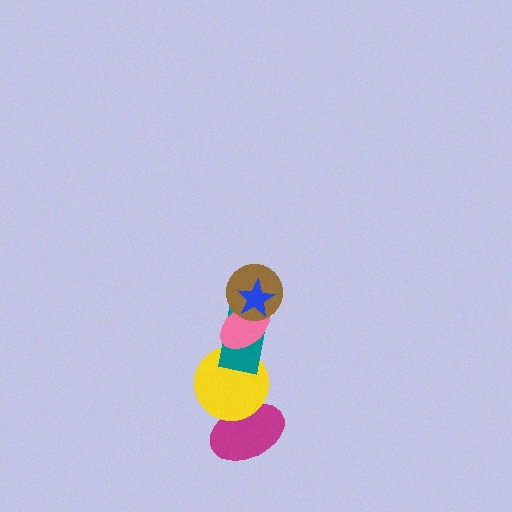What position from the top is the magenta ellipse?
The magenta ellipse is 6th from the top.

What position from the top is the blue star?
The blue star is 1st from the top.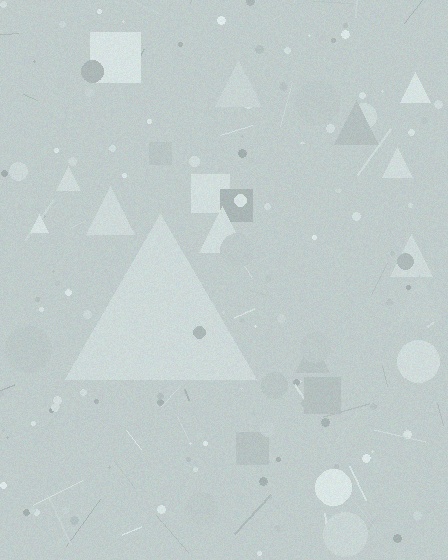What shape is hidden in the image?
A triangle is hidden in the image.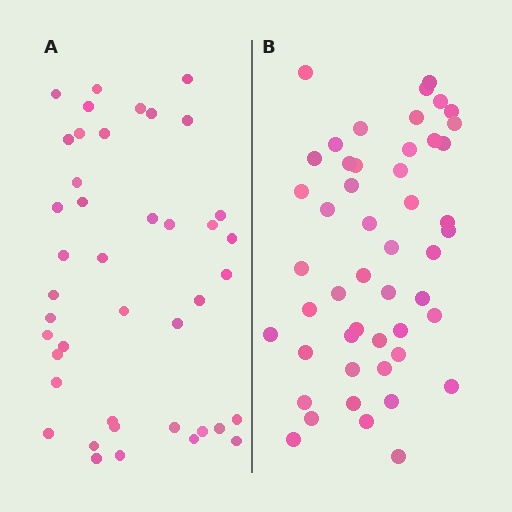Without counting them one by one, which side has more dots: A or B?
Region B (the right region) has more dots.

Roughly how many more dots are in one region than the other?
Region B has roughly 8 or so more dots than region A.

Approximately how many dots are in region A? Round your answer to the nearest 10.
About 40 dots. (The exact count is 42, which rounds to 40.)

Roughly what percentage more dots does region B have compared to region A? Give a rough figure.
About 15% more.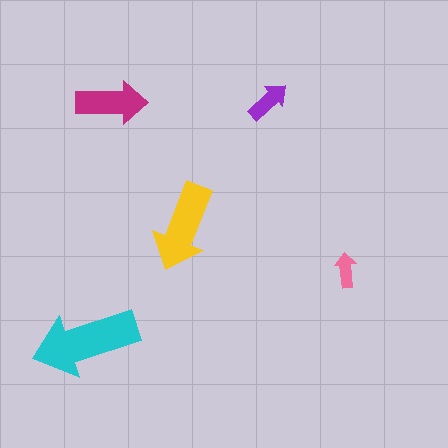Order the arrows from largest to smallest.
the cyan one, the yellow one, the magenta one, the purple one, the pink one.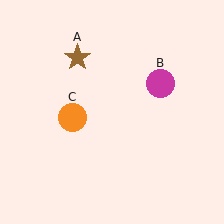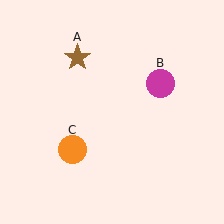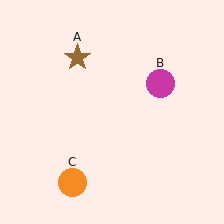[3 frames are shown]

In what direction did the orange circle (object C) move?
The orange circle (object C) moved down.